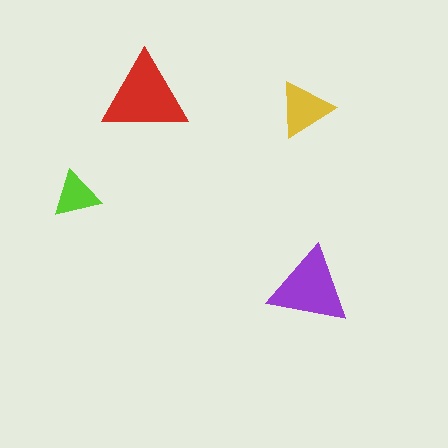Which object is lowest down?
The purple triangle is bottommost.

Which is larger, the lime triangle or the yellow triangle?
The yellow one.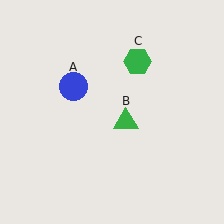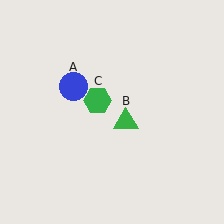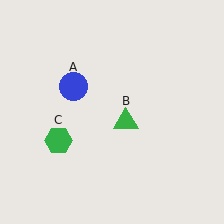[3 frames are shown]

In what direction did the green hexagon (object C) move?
The green hexagon (object C) moved down and to the left.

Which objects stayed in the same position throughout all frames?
Blue circle (object A) and green triangle (object B) remained stationary.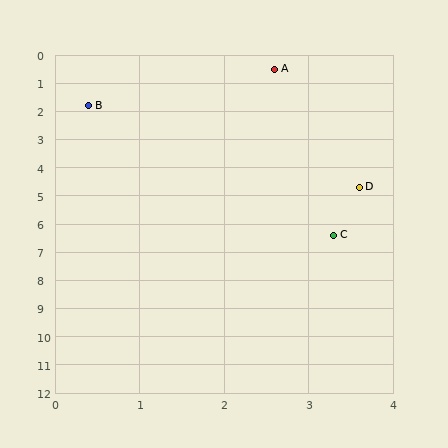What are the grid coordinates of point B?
Point B is at approximately (0.4, 1.8).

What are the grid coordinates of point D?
Point D is at approximately (3.6, 4.7).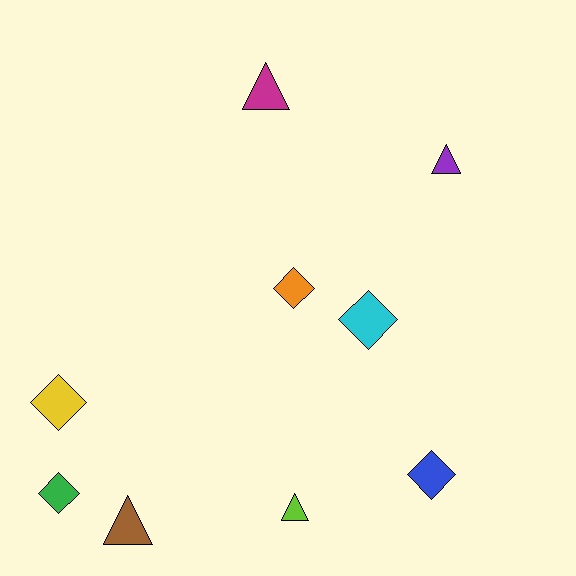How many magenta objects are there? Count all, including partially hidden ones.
There is 1 magenta object.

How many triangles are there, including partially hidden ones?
There are 4 triangles.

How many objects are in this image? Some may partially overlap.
There are 9 objects.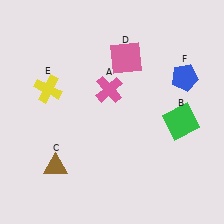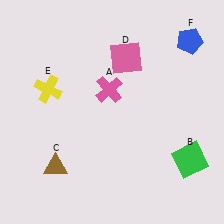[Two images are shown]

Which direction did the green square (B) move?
The green square (B) moved down.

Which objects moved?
The objects that moved are: the green square (B), the blue pentagon (F).